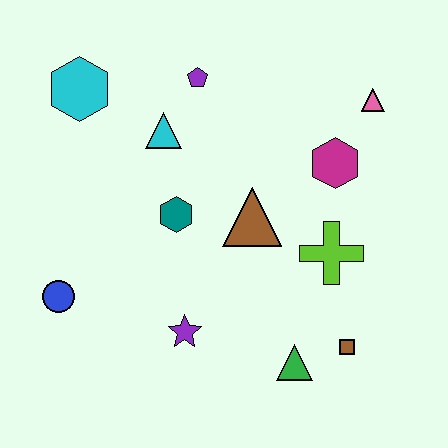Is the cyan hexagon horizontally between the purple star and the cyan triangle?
No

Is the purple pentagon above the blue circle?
Yes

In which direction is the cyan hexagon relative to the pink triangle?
The cyan hexagon is to the left of the pink triangle.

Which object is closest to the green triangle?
The brown square is closest to the green triangle.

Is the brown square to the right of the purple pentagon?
Yes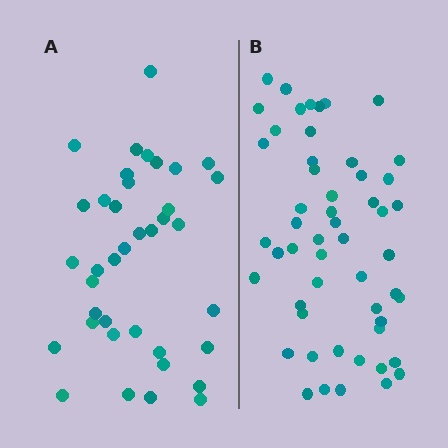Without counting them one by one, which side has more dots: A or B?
Region B (the right region) has more dots.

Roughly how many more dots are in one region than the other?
Region B has approximately 15 more dots than region A.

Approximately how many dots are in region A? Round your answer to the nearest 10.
About 40 dots. (The exact count is 38, which rounds to 40.)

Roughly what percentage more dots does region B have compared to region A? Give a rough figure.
About 40% more.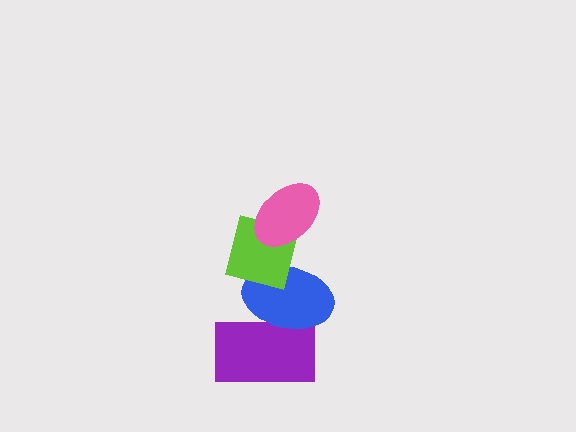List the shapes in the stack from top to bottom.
From top to bottom: the pink ellipse, the lime square, the blue ellipse, the purple rectangle.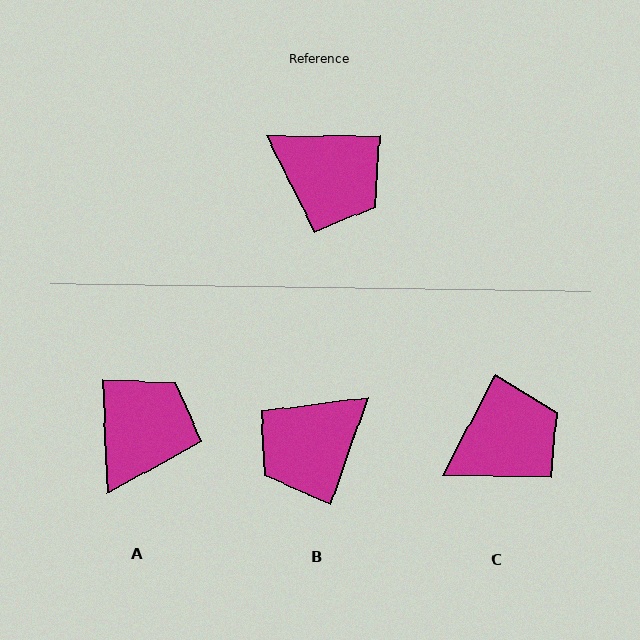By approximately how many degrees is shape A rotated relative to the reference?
Approximately 92 degrees counter-clockwise.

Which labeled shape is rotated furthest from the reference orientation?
B, about 110 degrees away.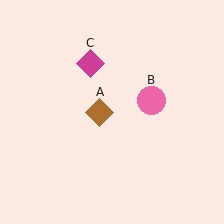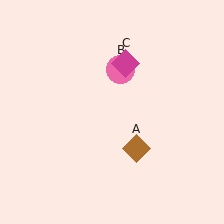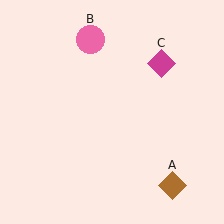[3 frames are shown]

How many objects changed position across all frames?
3 objects changed position: brown diamond (object A), pink circle (object B), magenta diamond (object C).